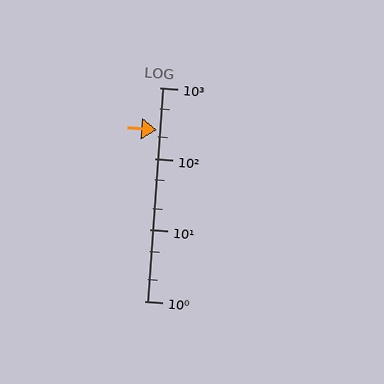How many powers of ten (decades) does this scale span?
The scale spans 3 decades, from 1 to 1000.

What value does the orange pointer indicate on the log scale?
The pointer indicates approximately 250.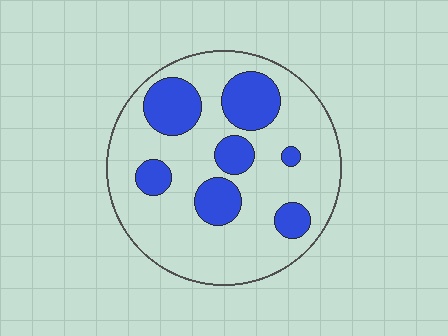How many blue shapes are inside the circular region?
7.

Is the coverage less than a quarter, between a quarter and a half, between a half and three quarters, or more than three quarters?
Between a quarter and a half.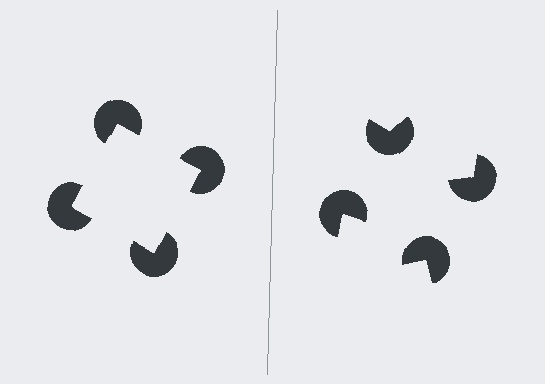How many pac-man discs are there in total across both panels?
8 — 4 on each side.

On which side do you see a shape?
An illusory square appears on the left side. On the right side the wedge cuts are rotated, so no coherent shape forms.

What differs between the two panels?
The pac-man discs are positioned identically on both sides; only the wedge orientations differ. On the left they align to a square; on the right they are misaligned.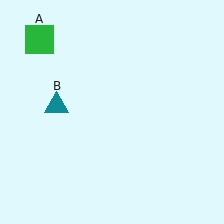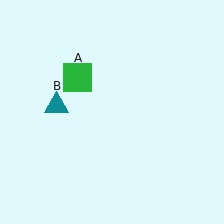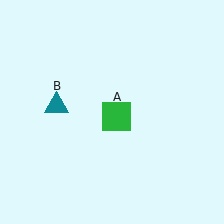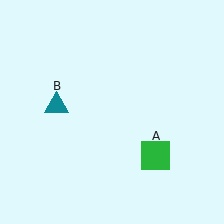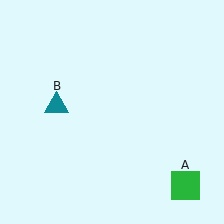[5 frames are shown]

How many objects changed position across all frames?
1 object changed position: green square (object A).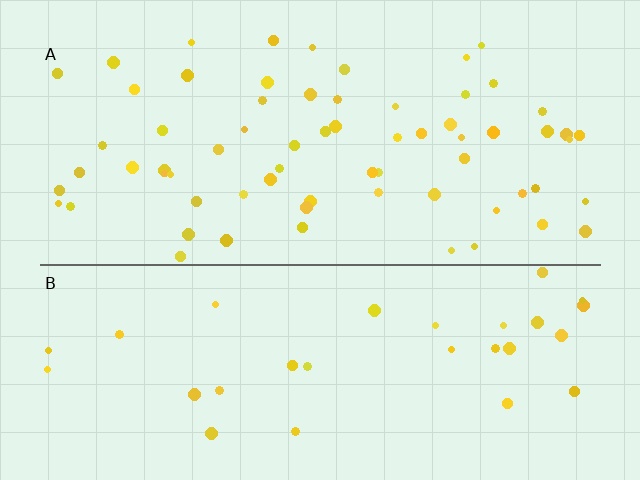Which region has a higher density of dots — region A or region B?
A (the top).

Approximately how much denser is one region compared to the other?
Approximately 2.2× — region A over region B.